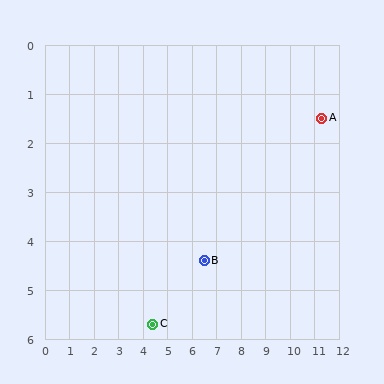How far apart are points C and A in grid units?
Points C and A are about 8.1 grid units apart.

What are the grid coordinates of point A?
Point A is at approximately (11.3, 1.5).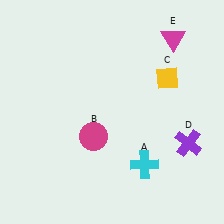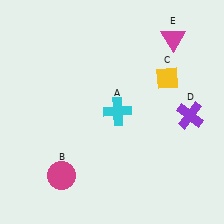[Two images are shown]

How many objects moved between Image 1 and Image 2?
3 objects moved between the two images.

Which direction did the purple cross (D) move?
The purple cross (D) moved up.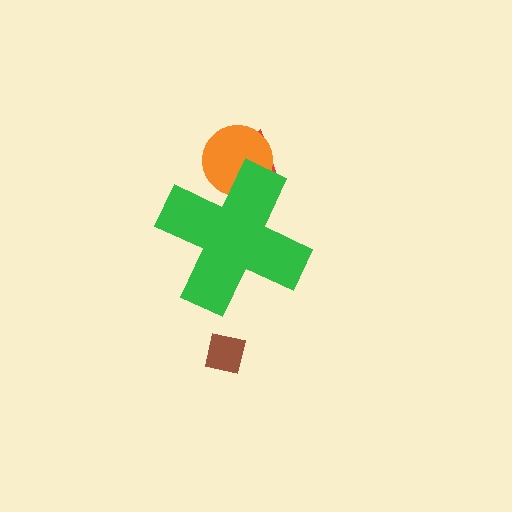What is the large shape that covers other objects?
A green cross.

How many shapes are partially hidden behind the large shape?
2 shapes are partially hidden.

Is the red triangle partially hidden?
Yes, the red triangle is partially hidden behind the green cross.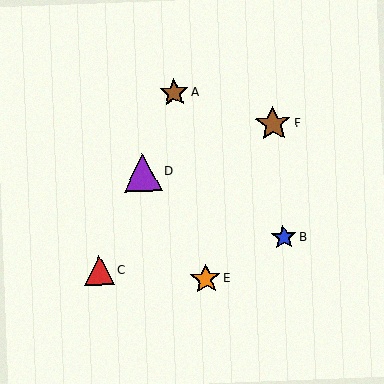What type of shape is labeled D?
Shape D is a purple triangle.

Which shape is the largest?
The purple triangle (labeled D) is the largest.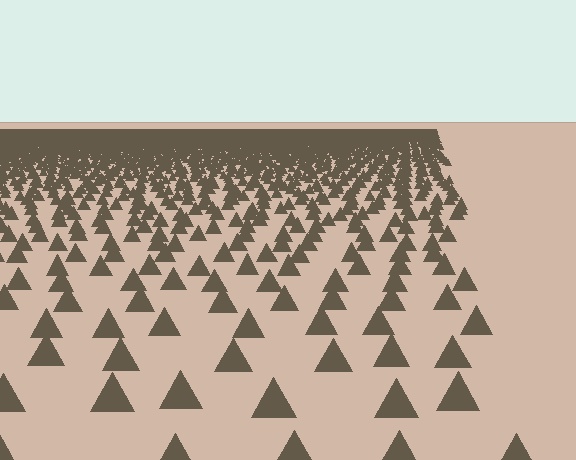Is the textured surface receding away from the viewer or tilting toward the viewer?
The surface is receding away from the viewer. Texture elements get smaller and denser toward the top.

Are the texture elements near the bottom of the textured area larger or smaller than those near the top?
Larger. Near the bottom, elements are closer to the viewer and appear at a bigger on-screen size.